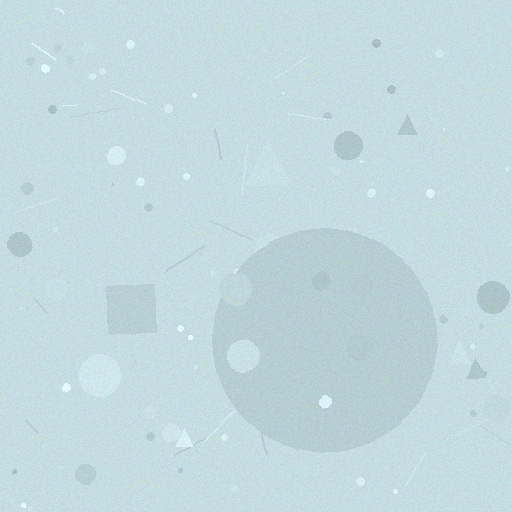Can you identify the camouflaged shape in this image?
The camouflaged shape is a circle.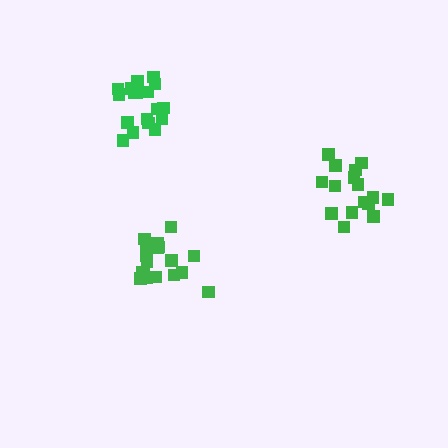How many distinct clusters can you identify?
There are 3 distinct clusters.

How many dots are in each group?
Group 1: 19 dots, Group 2: 16 dots, Group 3: 18 dots (53 total).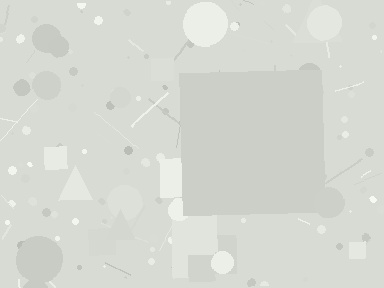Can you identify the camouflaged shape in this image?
The camouflaged shape is a square.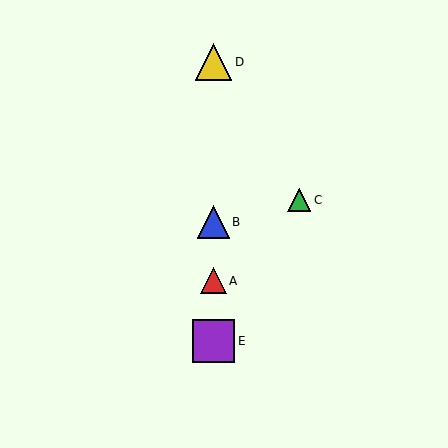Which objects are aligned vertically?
Objects A, B, D, E are aligned vertically.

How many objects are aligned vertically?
4 objects (A, B, D, E) are aligned vertically.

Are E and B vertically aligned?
Yes, both are at x≈213.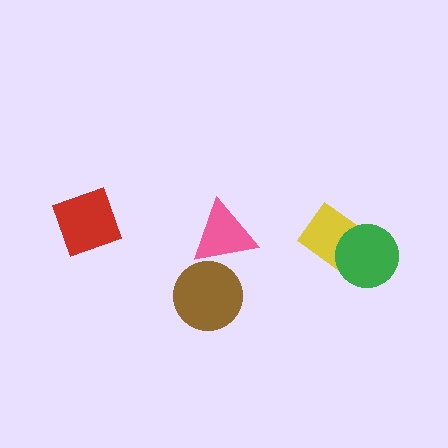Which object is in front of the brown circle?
The pink triangle is in front of the brown circle.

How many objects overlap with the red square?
0 objects overlap with the red square.